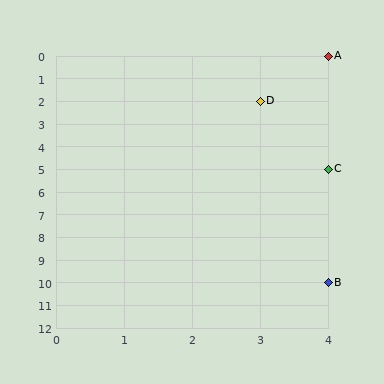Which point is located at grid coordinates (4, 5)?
Point C is at (4, 5).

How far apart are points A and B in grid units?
Points A and B are 10 rows apart.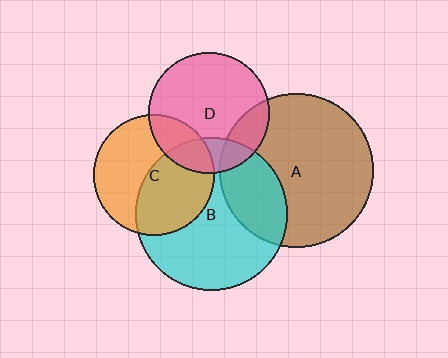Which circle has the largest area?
Circle A (brown).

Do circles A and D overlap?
Yes.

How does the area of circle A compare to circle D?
Approximately 1.6 times.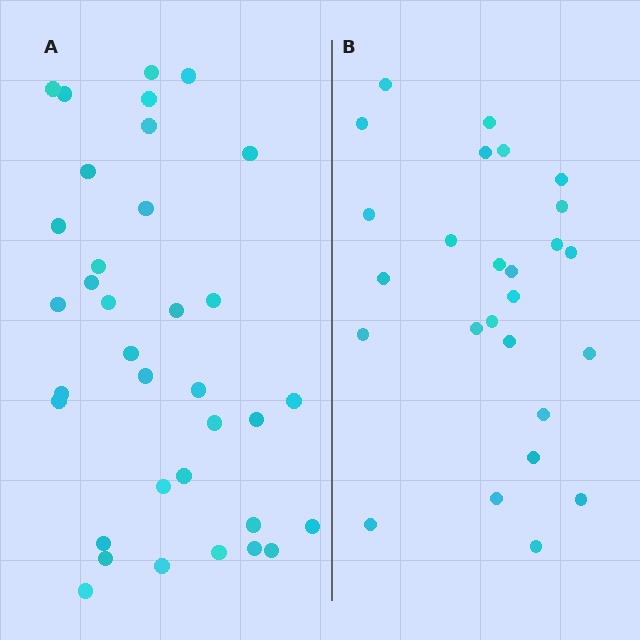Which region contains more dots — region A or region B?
Region A (the left region) has more dots.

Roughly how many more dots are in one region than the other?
Region A has roughly 8 or so more dots than region B.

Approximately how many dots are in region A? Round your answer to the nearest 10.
About 40 dots. (The exact count is 35, which rounds to 40.)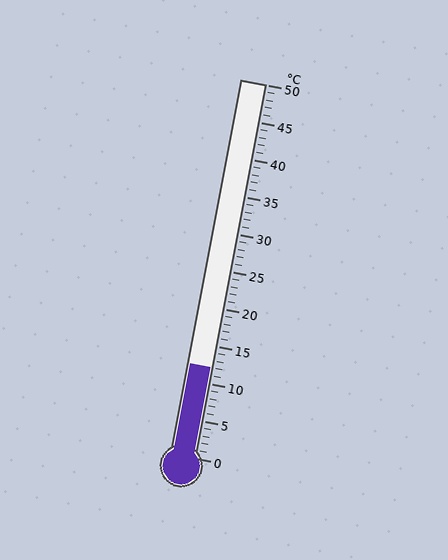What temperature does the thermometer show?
The thermometer shows approximately 12°C.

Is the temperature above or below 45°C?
The temperature is below 45°C.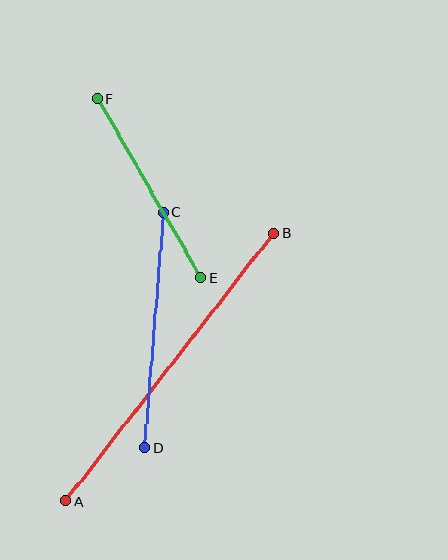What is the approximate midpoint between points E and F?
The midpoint is at approximately (149, 188) pixels.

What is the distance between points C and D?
The distance is approximately 236 pixels.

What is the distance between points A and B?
The distance is approximately 339 pixels.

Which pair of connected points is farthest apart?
Points A and B are farthest apart.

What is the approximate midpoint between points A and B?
The midpoint is at approximately (170, 367) pixels.